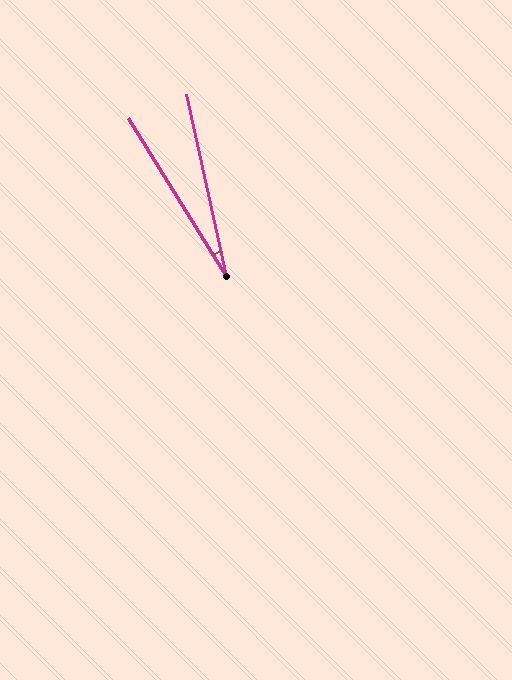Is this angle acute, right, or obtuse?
It is acute.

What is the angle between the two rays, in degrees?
Approximately 19 degrees.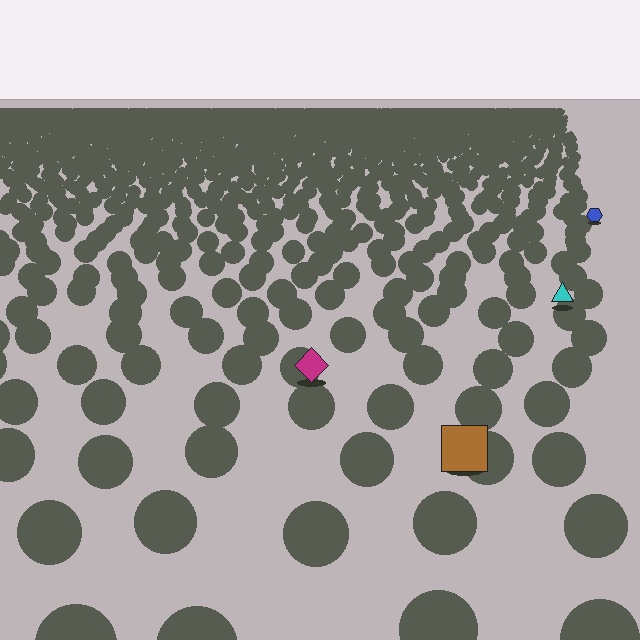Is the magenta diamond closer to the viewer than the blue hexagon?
Yes. The magenta diamond is closer — you can tell from the texture gradient: the ground texture is coarser near it.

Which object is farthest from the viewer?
The blue hexagon is farthest from the viewer. It appears smaller and the ground texture around it is denser.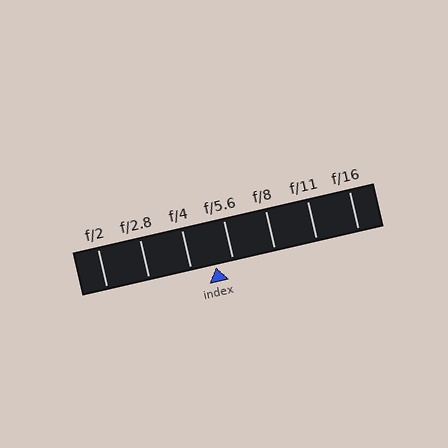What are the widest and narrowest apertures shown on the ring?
The widest aperture shown is f/2 and the narrowest is f/16.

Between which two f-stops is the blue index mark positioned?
The index mark is between f/4 and f/5.6.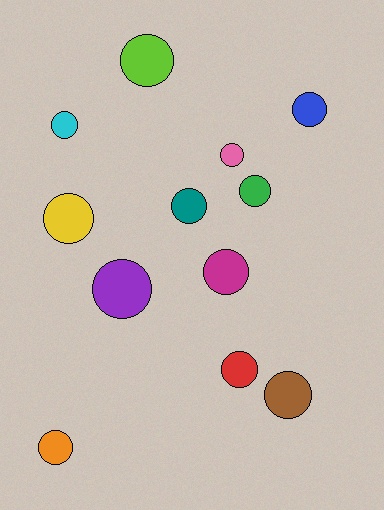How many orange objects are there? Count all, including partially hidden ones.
There is 1 orange object.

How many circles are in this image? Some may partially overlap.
There are 12 circles.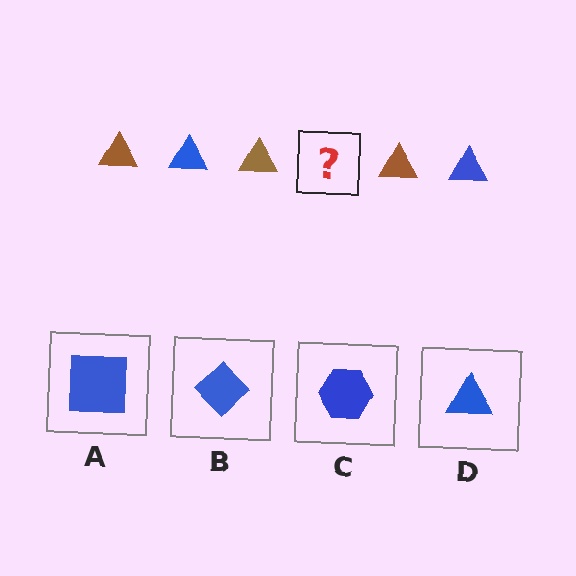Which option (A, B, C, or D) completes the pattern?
D.